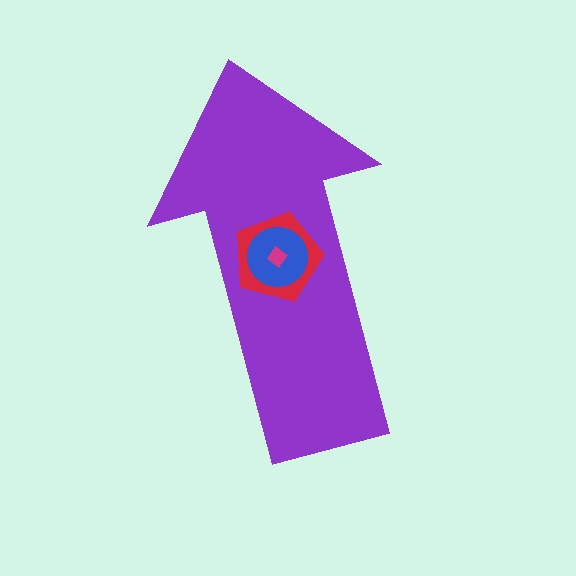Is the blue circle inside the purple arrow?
Yes.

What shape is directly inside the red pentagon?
The blue circle.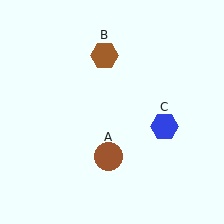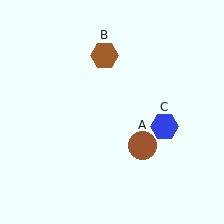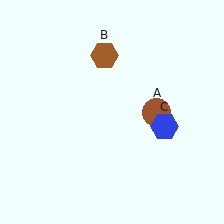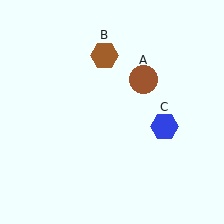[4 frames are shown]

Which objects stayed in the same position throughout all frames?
Brown hexagon (object B) and blue hexagon (object C) remained stationary.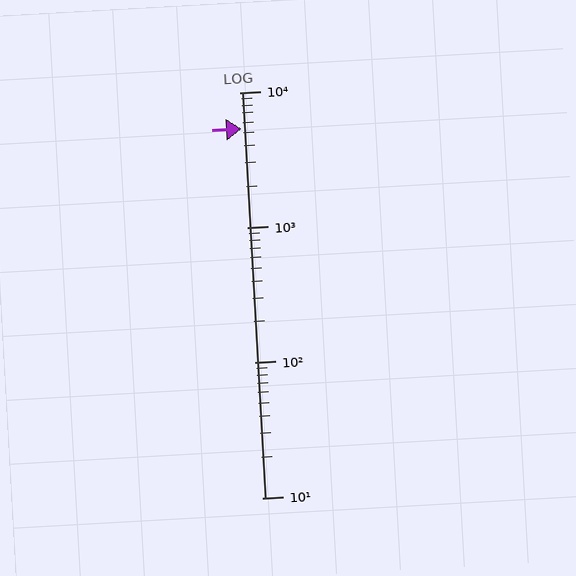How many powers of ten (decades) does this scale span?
The scale spans 3 decades, from 10 to 10000.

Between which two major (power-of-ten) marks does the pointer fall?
The pointer is between 1000 and 10000.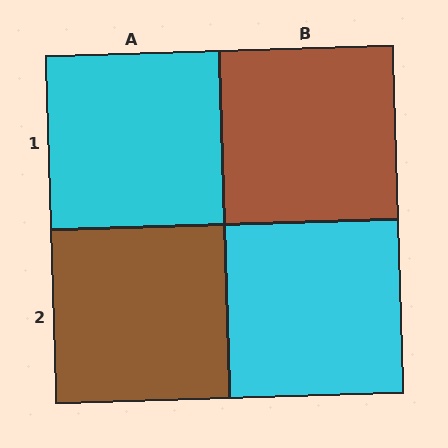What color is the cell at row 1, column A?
Cyan.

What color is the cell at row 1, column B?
Brown.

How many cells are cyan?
2 cells are cyan.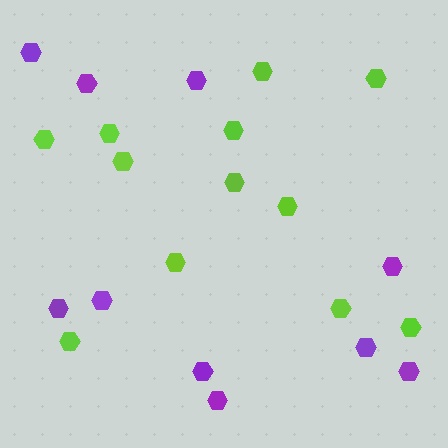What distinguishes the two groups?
There are 2 groups: one group of purple hexagons (10) and one group of lime hexagons (12).